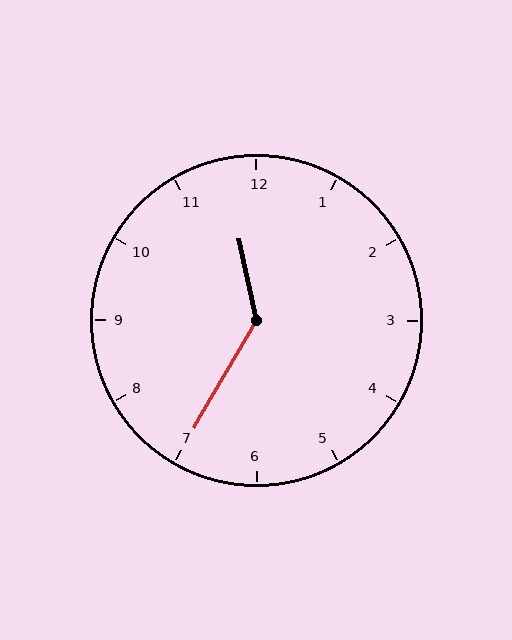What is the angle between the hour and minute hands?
Approximately 138 degrees.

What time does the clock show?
11:35.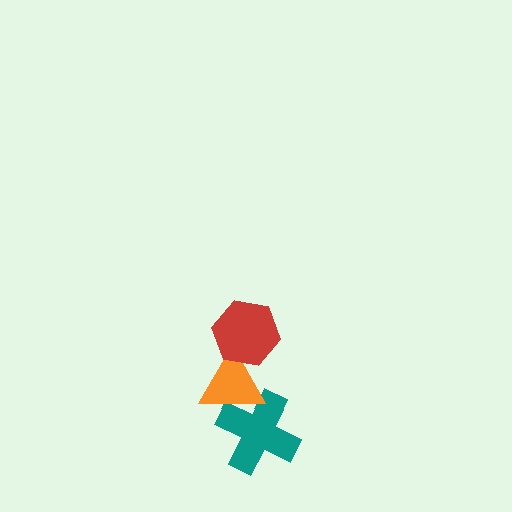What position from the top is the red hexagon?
The red hexagon is 1st from the top.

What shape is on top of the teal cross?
The orange triangle is on top of the teal cross.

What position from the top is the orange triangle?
The orange triangle is 2nd from the top.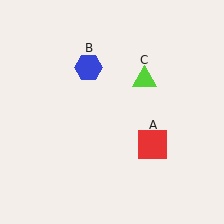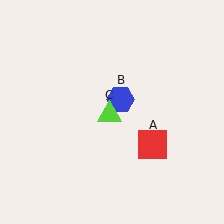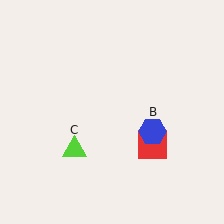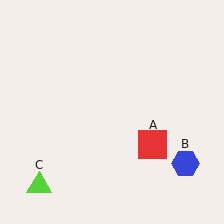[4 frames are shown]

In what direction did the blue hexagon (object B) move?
The blue hexagon (object B) moved down and to the right.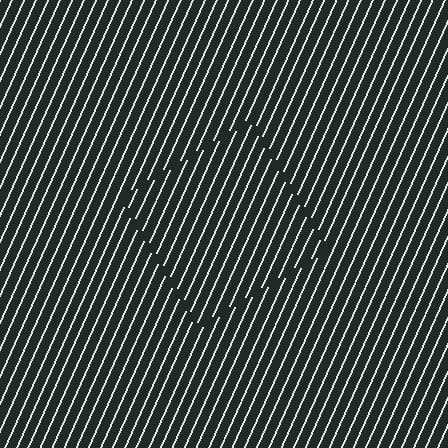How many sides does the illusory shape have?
4 sides — the line-ends trace a square.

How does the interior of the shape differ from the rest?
The interior of the shape contains the same grating, shifted by half a period — the contour is defined by the phase discontinuity where line-ends from the inner and outer gratings abut.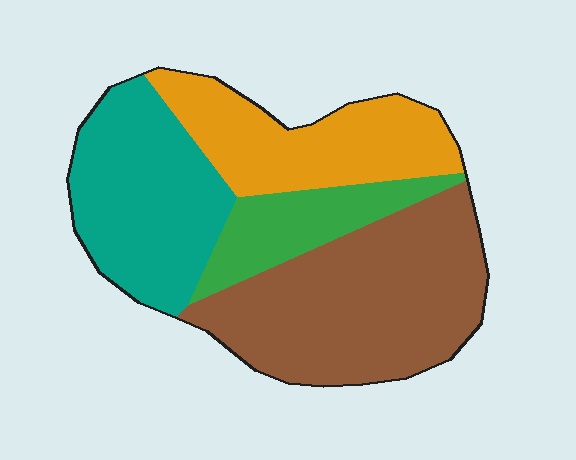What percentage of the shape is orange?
Orange covers roughly 25% of the shape.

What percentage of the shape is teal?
Teal takes up between a sixth and a third of the shape.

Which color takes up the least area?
Green, at roughly 15%.